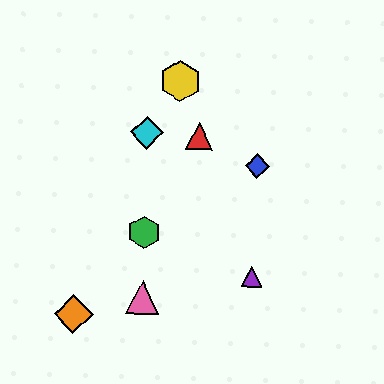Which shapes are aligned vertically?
The green hexagon, the cyan diamond, the pink triangle are aligned vertically.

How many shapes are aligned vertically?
3 shapes (the green hexagon, the cyan diamond, the pink triangle) are aligned vertically.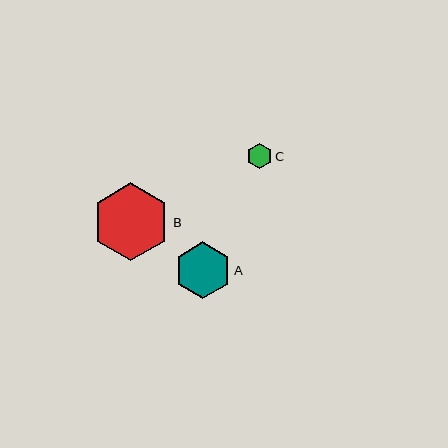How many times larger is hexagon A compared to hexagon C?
Hexagon A is approximately 2.2 times the size of hexagon C.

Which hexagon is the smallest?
Hexagon C is the smallest with a size of approximately 25 pixels.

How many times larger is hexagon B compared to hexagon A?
Hexagon B is approximately 1.4 times the size of hexagon A.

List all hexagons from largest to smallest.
From largest to smallest: B, A, C.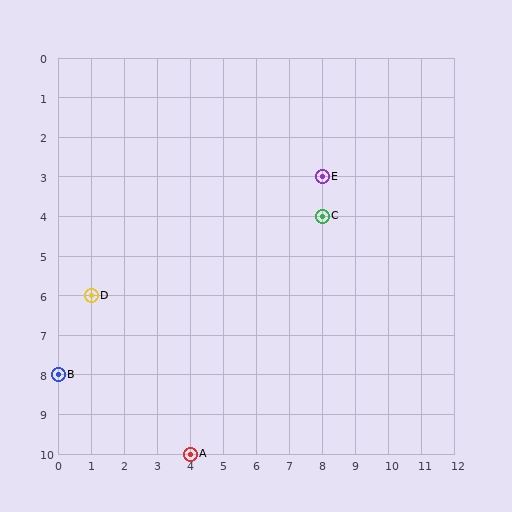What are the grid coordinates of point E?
Point E is at grid coordinates (8, 3).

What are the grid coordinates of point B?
Point B is at grid coordinates (0, 8).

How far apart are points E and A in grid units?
Points E and A are 4 columns and 7 rows apart (about 8.1 grid units diagonally).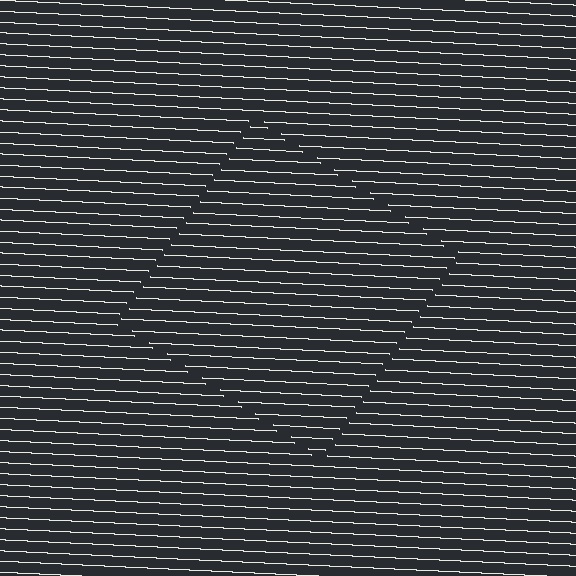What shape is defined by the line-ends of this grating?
An illusory square. The interior of the shape contains the same grating, shifted by half a period — the contour is defined by the phase discontinuity where line-ends from the inner and outer gratings abut.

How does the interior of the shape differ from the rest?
The interior of the shape contains the same grating, shifted by half a period — the contour is defined by the phase discontinuity where line-ends from the inner and outer gratings abut.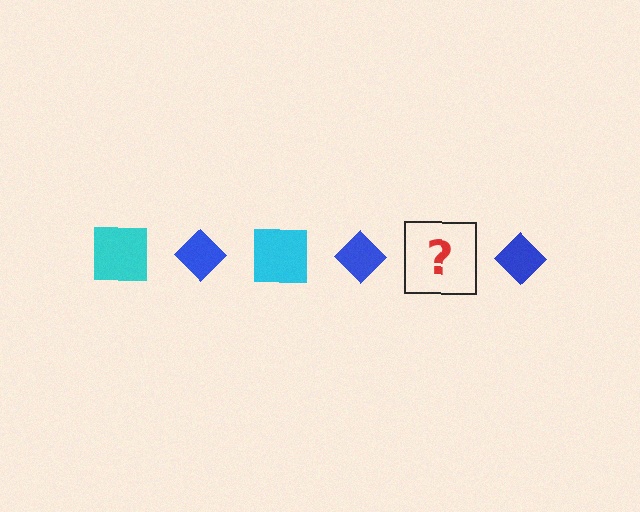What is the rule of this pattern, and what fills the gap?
The rule is that the pattern alternates between cyan square and blue diamond. The gap should be filled with a cyan square.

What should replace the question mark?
The question mark should be replaced with a cyan square.